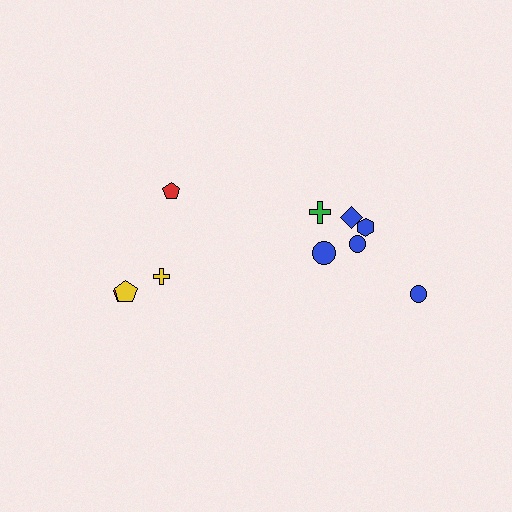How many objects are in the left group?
There are 4 objects.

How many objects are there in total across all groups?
There are 10 objects.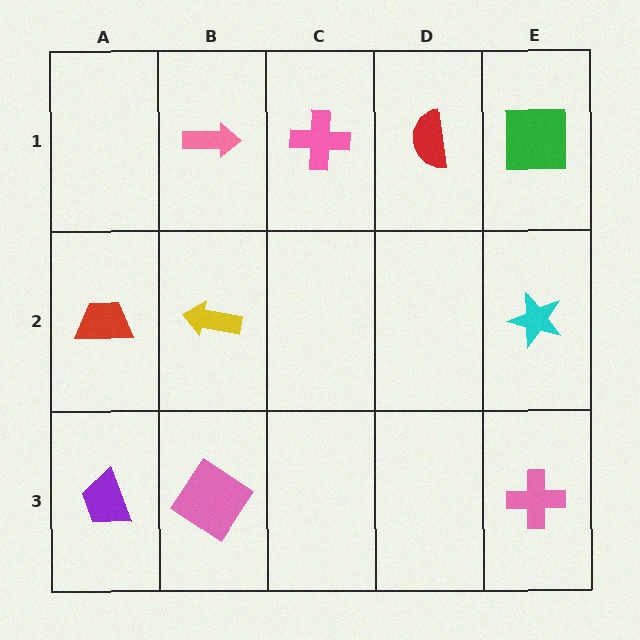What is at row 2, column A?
A red trapezoid.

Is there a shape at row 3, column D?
No, that cell is empty.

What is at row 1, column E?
A green square.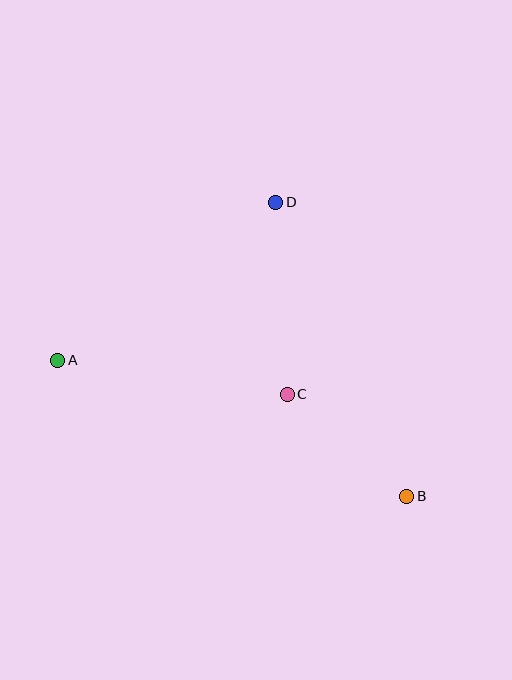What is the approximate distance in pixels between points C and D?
The distance between C and D is approximately 192 pixels.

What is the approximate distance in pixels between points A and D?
The distance between A and D is approximately 270 pixels.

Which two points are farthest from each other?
Points A and B are farthest from each other.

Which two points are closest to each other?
Points B and C are closest to each other.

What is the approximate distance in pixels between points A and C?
The distance between A and C is approximately 232 pixels.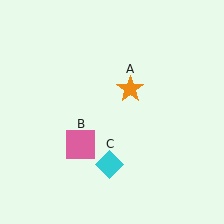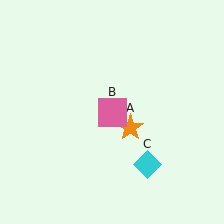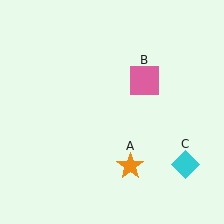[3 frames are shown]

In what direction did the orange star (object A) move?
The orange star (object A) moved down.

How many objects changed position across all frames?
3 objects changed position: orange star (object A), pink square (object B), cyan diamond (object C).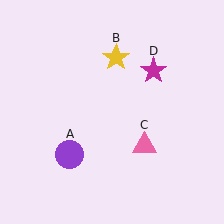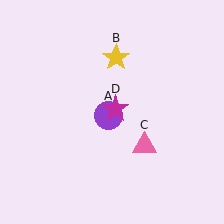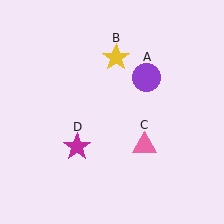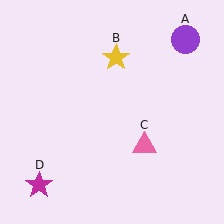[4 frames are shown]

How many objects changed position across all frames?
2 objects changed position: purple circle (object A), magenta star (object D).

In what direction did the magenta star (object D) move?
The magenta star (object D) moved down and to the left.